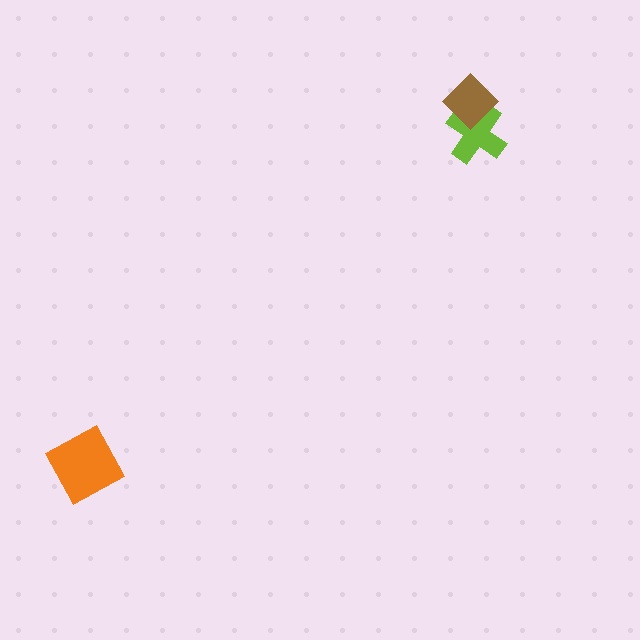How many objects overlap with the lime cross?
1 object overlaps with the lime cross.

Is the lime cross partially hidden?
Yes, it is partially covered by another shape.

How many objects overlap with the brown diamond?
1 object overlaps with the brown diamond.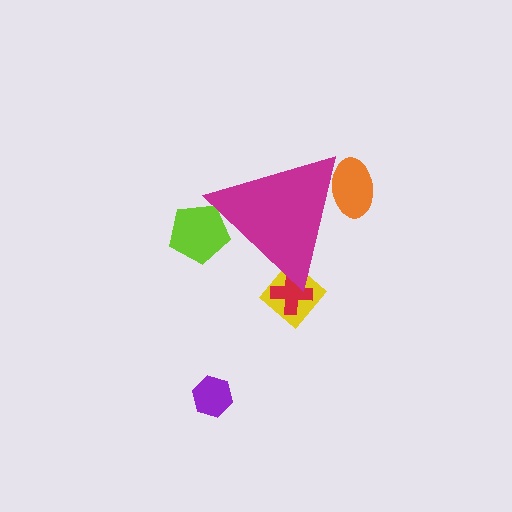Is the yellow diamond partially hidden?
Yes, the yellow diamond is partially hidden behind the magenta triangle.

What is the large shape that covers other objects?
A magenta triangle.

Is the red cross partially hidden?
Yes, the red cross is partially hidden behind the magenta triangle.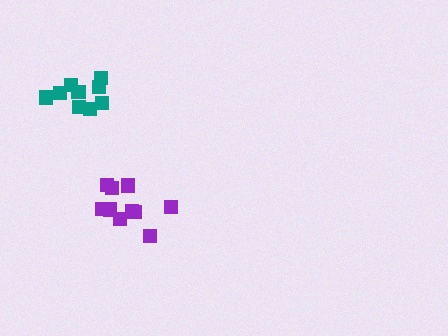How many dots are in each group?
Group 1: 9 dots, Group 2: 10 dots (19 total).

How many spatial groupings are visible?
There are 2 spatial groupings.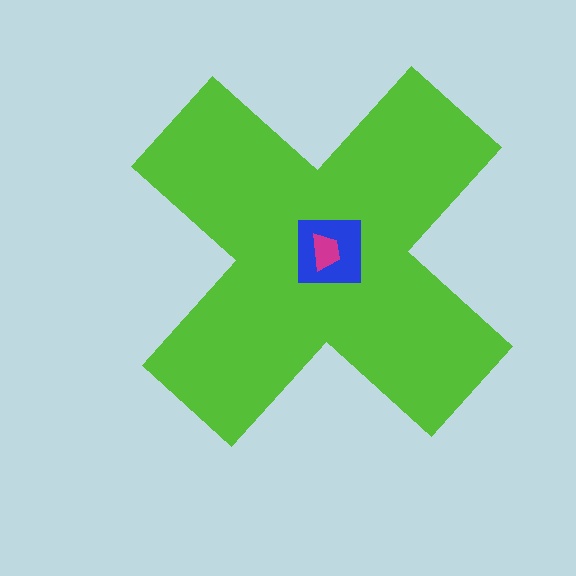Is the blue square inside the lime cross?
Yes.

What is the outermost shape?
The lime cross.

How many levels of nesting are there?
3.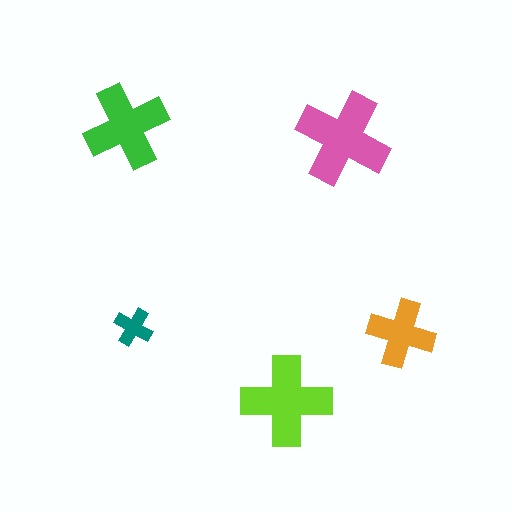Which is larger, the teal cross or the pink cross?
The pink one.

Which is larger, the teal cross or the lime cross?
The lime one.